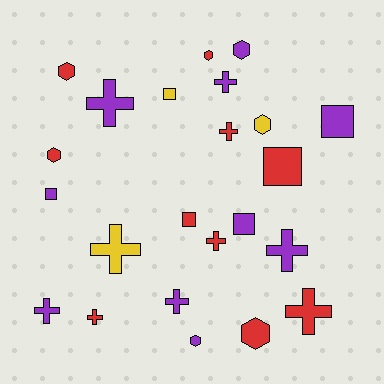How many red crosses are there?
There are 4 red crosses.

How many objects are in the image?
There are 23 objects.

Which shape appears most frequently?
Cross, with 10 objects.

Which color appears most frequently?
Red, with 10 objects.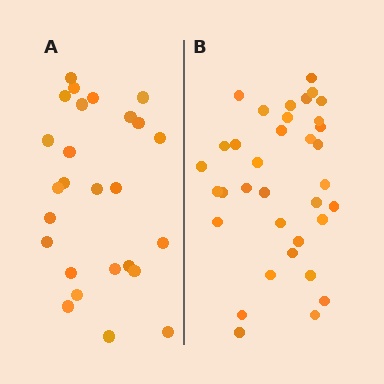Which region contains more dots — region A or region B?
Region B (the right region) has more dots.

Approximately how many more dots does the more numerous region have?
Region B has roughly 8 or so more dots than region A.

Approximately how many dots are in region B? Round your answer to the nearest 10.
About 40 dots. (The exact count is 35, which rounds to 40.)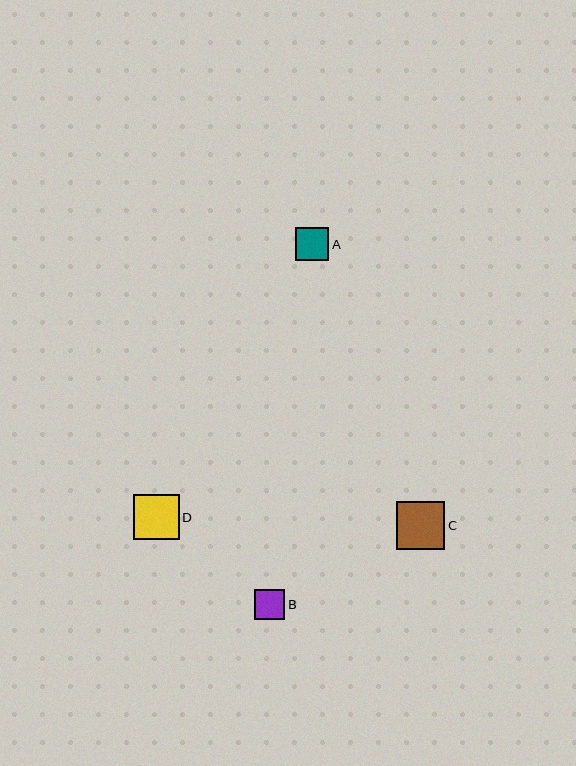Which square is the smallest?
Square B is the smallest with a size of approximately 30 pixels.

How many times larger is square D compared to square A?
Square D is approximately 1.4 times the size of square A.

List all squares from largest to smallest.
From largest to smallest: C, D, A, B.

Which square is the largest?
Square C is the largest with a size of approximately 48 pixels.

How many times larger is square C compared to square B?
Square C is approximately 1.6 times the size of square B.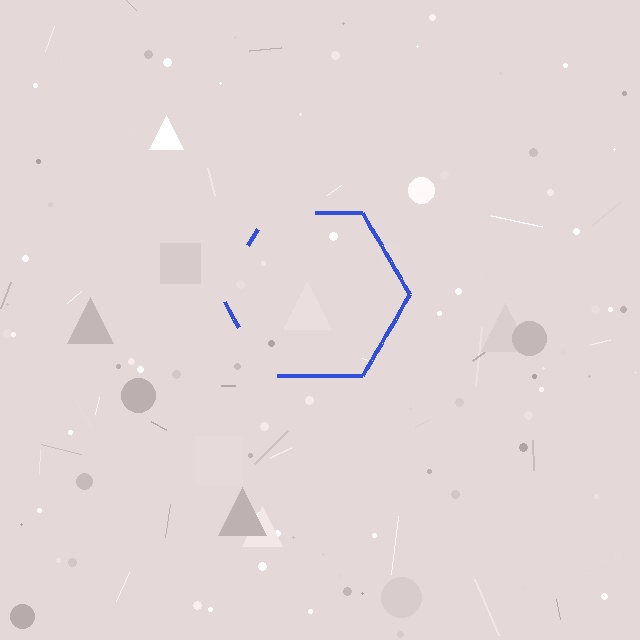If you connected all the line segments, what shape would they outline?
They would outline a hexagon.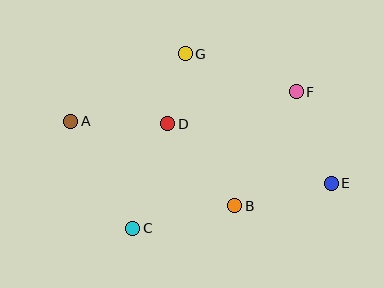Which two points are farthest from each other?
Points A and E are farthest from each other.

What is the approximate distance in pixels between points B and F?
The distance between B and F is approximately 130 pixels.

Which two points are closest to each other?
Points D and G are closest to each other.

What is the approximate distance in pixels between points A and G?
The distance between A and G is approximately 133 pixels.